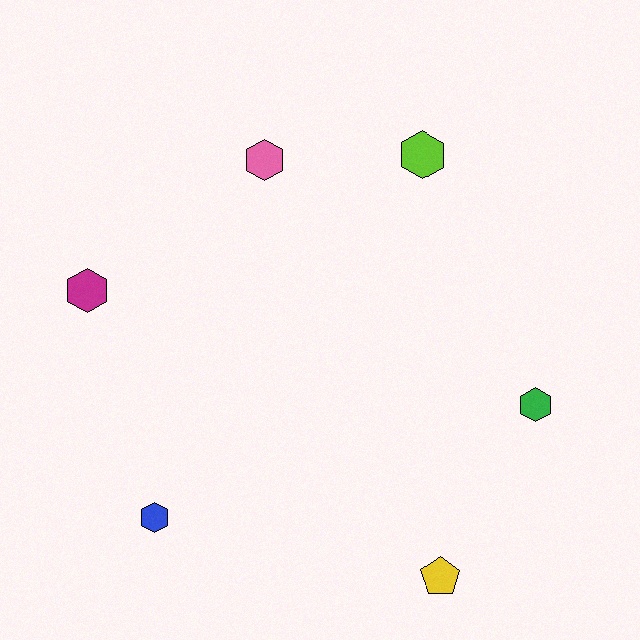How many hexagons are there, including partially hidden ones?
There are 5 hexagons.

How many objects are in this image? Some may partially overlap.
There are 6 objects.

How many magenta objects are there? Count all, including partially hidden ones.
There is 1 magenta object.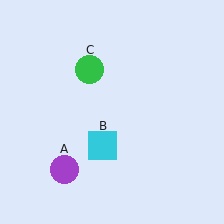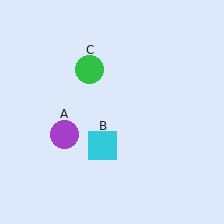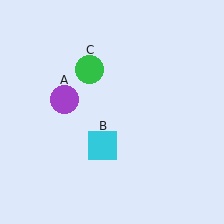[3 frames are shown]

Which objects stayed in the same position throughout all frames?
Cyan square (object B) and green circle (object C) remained stationary.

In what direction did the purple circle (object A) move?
The purple circle (object A) moved up.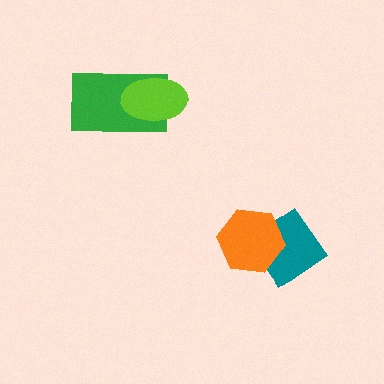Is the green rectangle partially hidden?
Yes, it is partially covered by another shape.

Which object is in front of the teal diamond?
The orange hexagon is in front of the teal diamond.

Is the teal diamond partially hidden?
Yes, it is partially covered by another shape.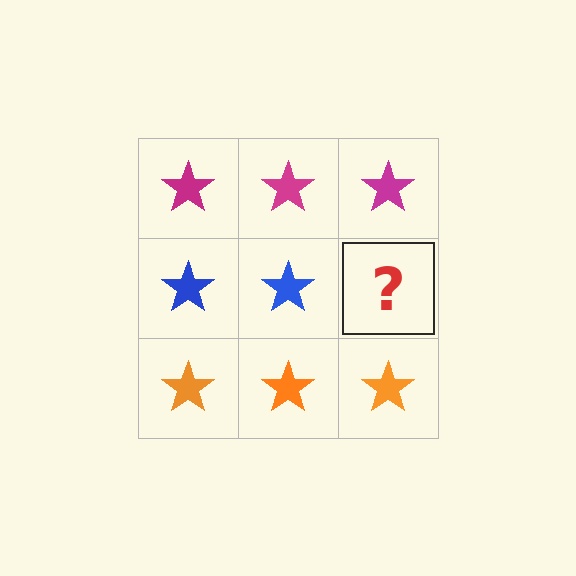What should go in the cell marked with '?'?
The missing cell should contain a blue star.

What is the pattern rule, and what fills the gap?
The rule is that each row has a consistent color. The gap should be filled with a blue star.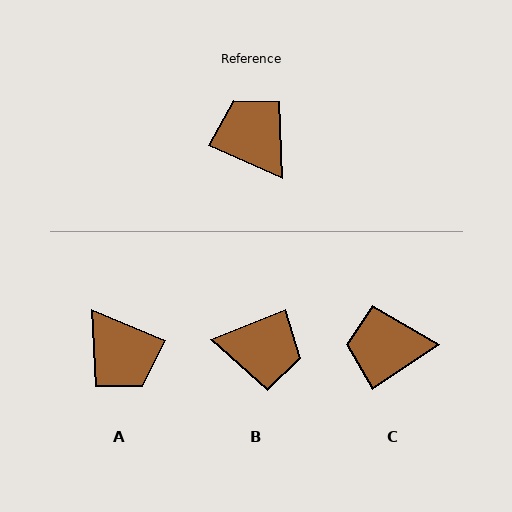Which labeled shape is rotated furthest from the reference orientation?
A, about 179 degrees away.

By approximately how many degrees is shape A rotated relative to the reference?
Approximately 179 degrees clockwise.